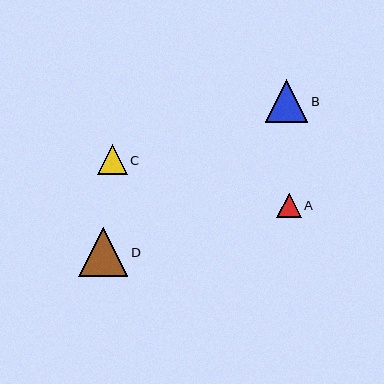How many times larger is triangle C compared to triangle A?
Triangle C is approximately 1.3 times the size of triangle A.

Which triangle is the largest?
Triangle D is the largest with a size of approximately 49 pixels.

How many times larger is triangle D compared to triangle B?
Triangle D is approximately 1.2 times the size of triangle B.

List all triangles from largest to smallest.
From largest to smallest: D, B, C, A.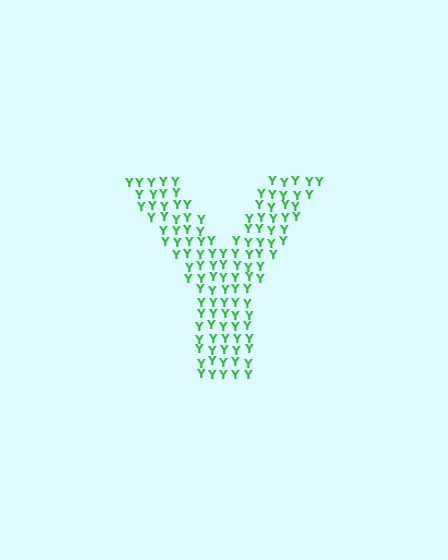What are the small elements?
The small elements are letter Y's.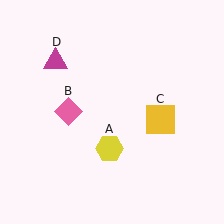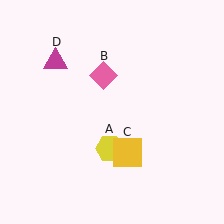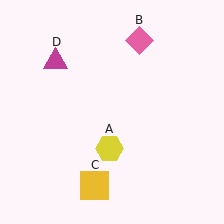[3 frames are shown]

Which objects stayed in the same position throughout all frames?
Yellow hexagon (object A) and magenta triangle (object D) remained stationary.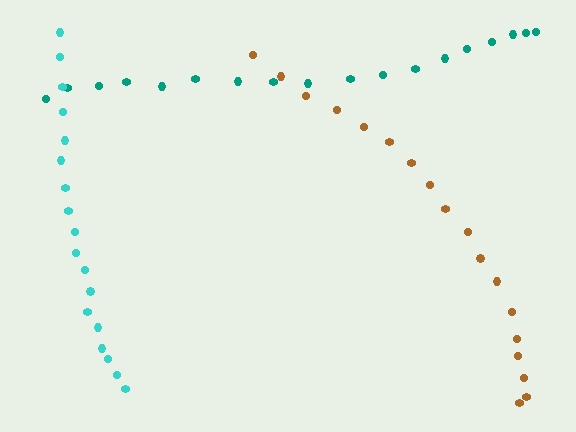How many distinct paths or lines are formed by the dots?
There are 3 distinct paths.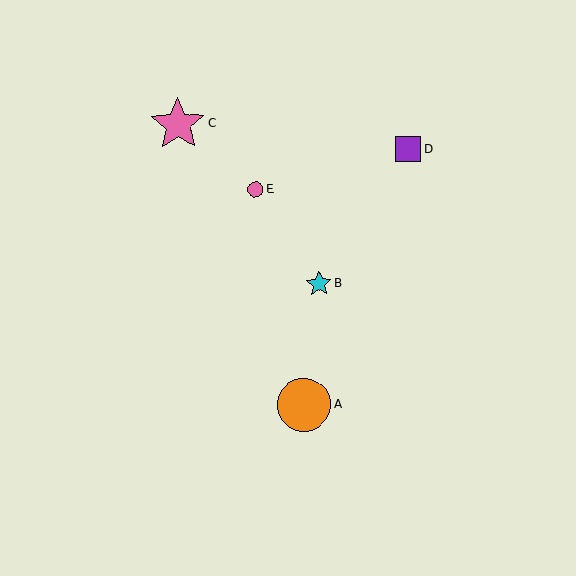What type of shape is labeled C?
Shape C is a pink star.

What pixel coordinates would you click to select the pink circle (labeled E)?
Click at (256, 190) to select the pink circle E.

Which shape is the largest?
The pink star (labeled C) is the largest.